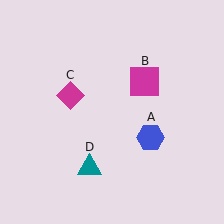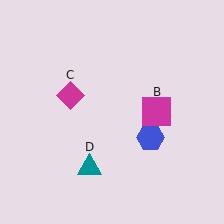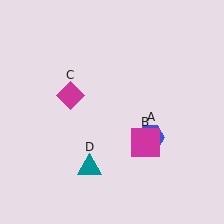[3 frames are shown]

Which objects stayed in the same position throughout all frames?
Blue hexagon (object A) and magenta diamond (object C) and teal triangle (object D) remained stationary.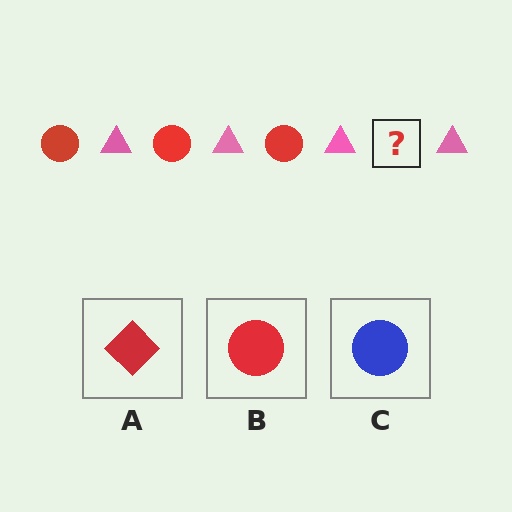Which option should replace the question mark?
Option B.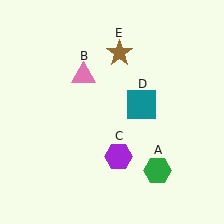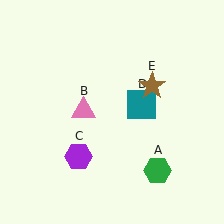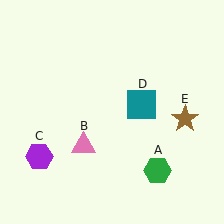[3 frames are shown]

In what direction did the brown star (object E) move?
The brown star (object E) moved down and to the right.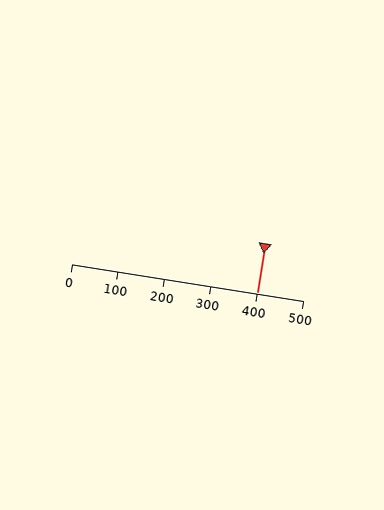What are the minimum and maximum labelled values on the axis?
The axis runs from 0 to 500.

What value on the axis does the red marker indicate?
The marker indicates approximately 400.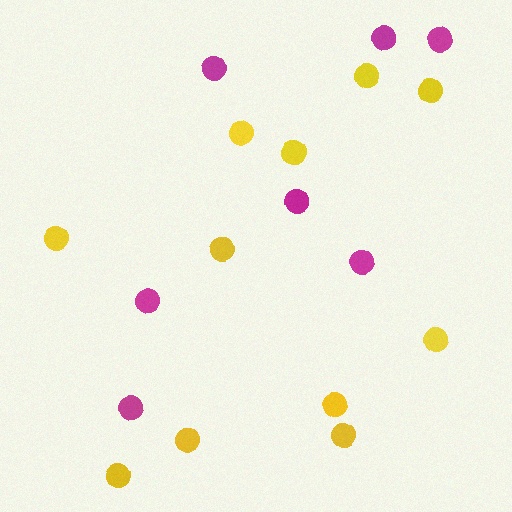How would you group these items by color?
There are 2 groups: one group of yellow circles (11) and one group of magenta circles (7).